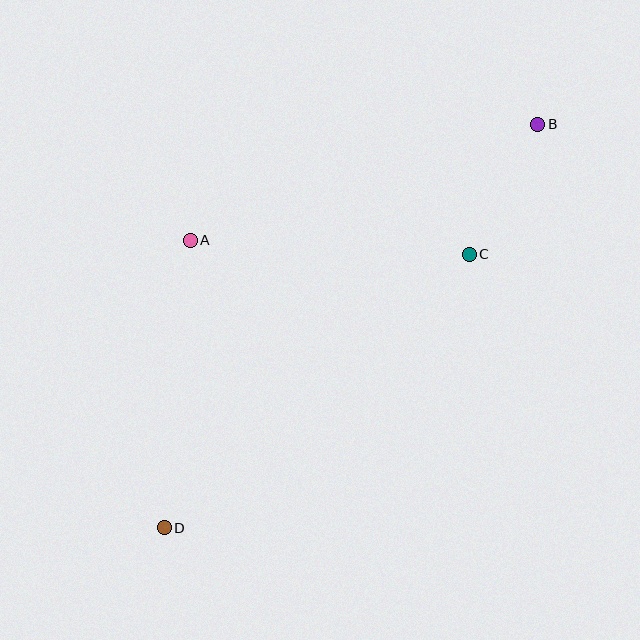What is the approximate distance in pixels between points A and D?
The distance between A and D is approximately 289 pixels.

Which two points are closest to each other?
Points B and C are closest to each other.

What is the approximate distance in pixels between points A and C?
The distance between A and C is approximately 280 pixels.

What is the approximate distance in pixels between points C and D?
The distance between C and D is approximately 410 pixels.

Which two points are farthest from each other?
Points B and D are farthest from each other.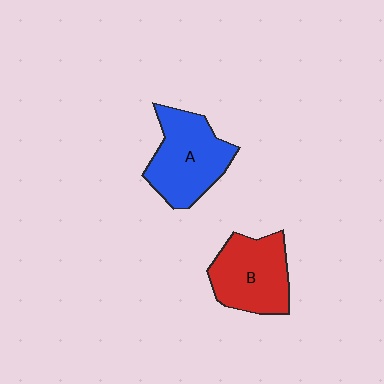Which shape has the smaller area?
Shape B (red).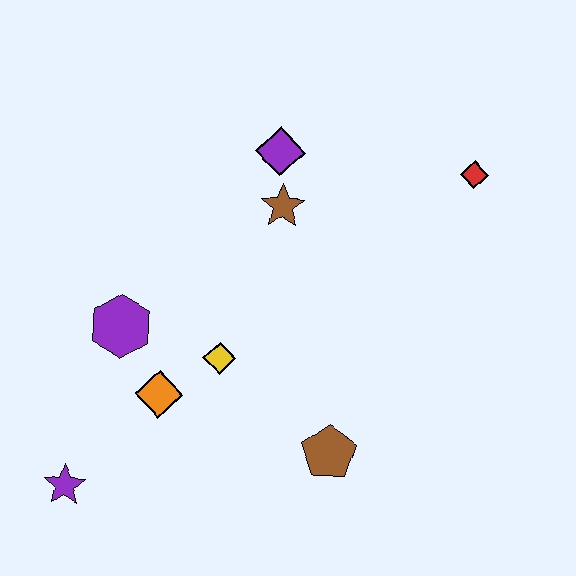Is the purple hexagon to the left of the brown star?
Yes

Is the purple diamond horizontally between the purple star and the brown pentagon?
Yes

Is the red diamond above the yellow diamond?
Yes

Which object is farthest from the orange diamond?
The red diamond is farthest from the orange diamond.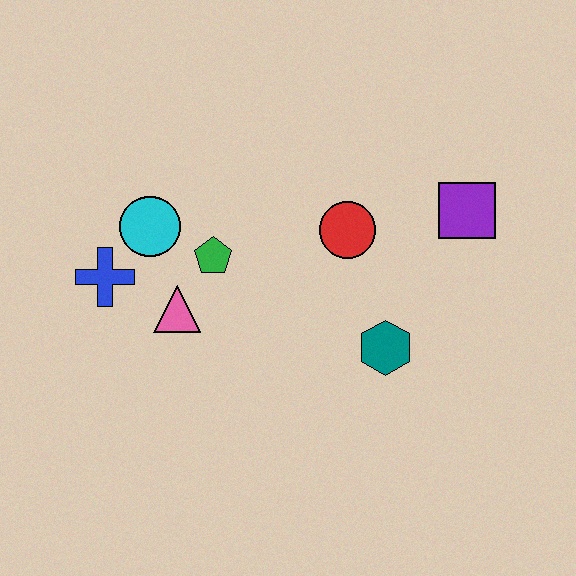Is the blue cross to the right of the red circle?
No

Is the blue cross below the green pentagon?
Yes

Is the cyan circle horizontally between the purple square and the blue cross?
Yes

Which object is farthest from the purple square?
The blue cross is farthest from the purple square.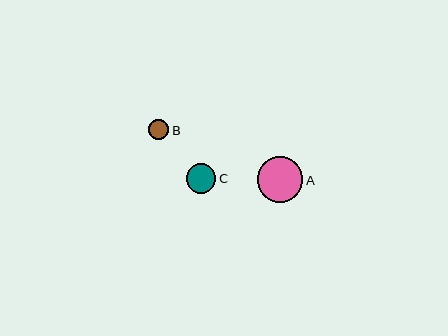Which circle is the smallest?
Circle B is the smallest with a size of approximately 20 pixels.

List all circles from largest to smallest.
From largest to smallest: A, C, B.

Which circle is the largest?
Circle A is the largest with a size of approximately 46 pixels.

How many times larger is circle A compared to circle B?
Circle A is approximately 2.3 times the size of circle B.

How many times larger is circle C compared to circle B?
Circle C is approximately 1.4 times the size of circle B.